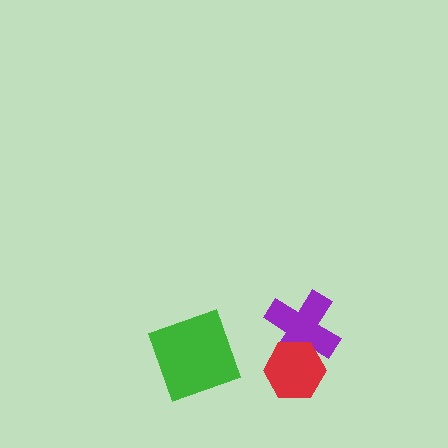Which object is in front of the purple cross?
The red hexagon is in front of the purple cross.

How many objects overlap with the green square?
0 objects overlap with the green square.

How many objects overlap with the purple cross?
1 object overlaps with the purple cross.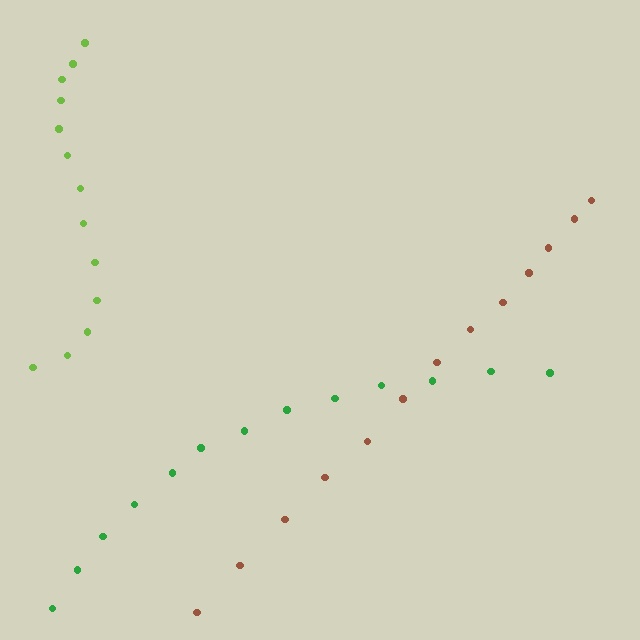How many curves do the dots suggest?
There are 3 distinct paths.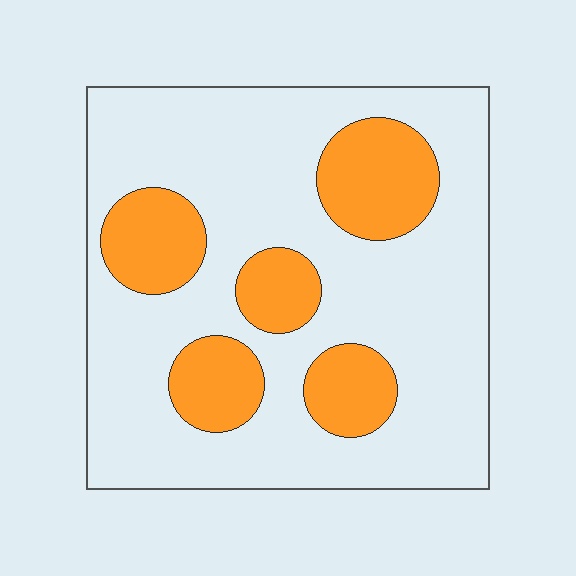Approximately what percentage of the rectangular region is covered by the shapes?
Approximately 25%.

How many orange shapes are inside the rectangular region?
5.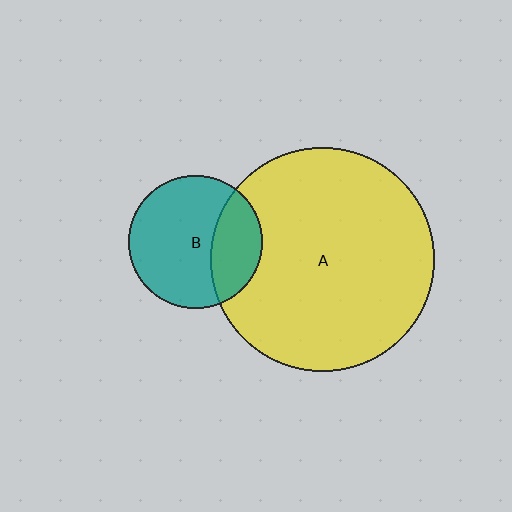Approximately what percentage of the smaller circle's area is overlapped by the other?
Approximately 30%.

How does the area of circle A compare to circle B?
Approximately 2.8 times.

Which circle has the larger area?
Circle A (yellow).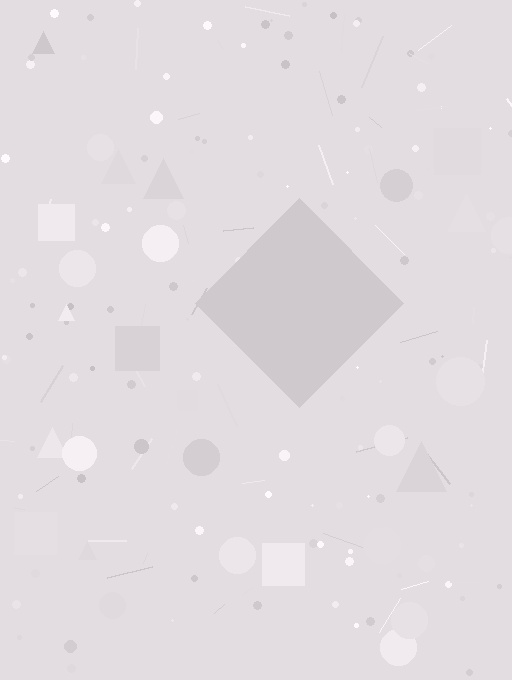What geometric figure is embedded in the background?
A diamond is embedded in the background.